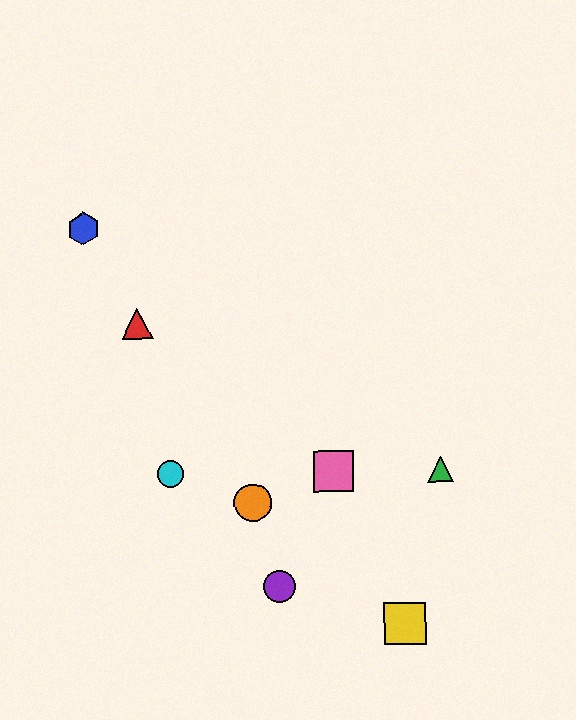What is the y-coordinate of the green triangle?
The green triangle is at y≈469.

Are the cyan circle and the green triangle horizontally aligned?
Yes, both are at y≈474.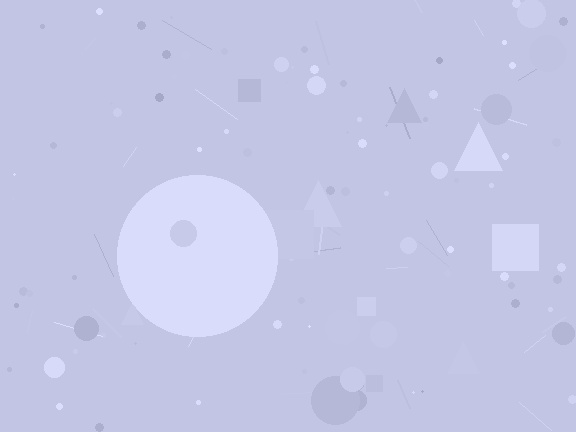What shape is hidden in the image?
A circle is hidden in the image.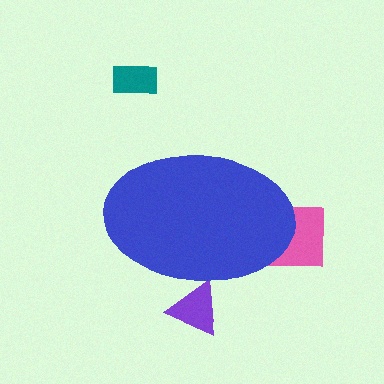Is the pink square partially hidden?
Yes, the pink square is partially hidden behind the blue ellipse.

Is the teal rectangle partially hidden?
No, the teal rectangle is fully visible.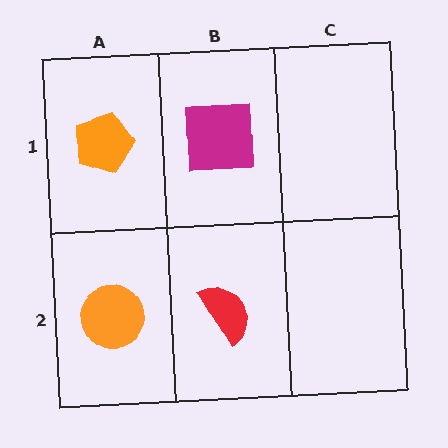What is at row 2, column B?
A red semicircle.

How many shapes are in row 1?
2 shapes.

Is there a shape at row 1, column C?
No, that cell is empty.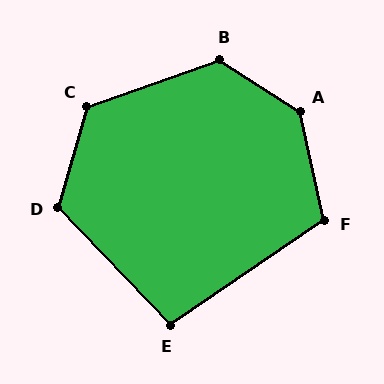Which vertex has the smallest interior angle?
E, at approximately 99 degrees.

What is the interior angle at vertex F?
Approximately 112 degrees (obtuse).